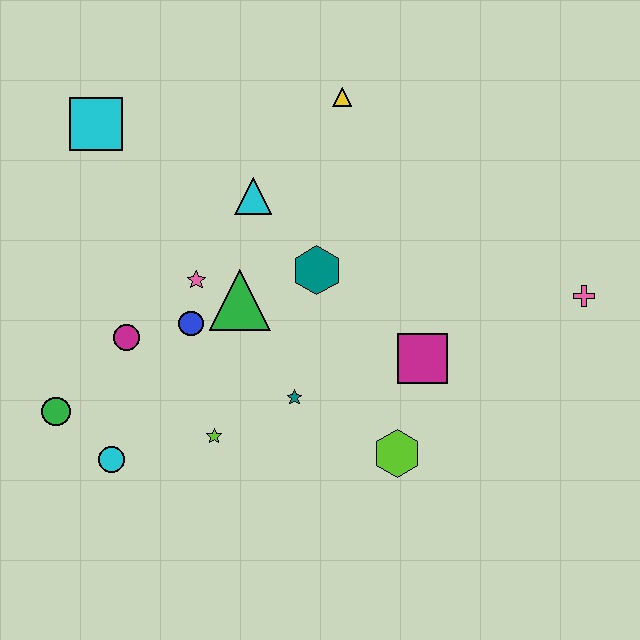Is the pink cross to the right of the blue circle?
Yes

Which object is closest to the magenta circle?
The blue circle is closest to the magenta circle.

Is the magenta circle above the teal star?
Yes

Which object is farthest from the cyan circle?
The pink cross is farthest from the cyan circle.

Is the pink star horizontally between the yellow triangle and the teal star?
No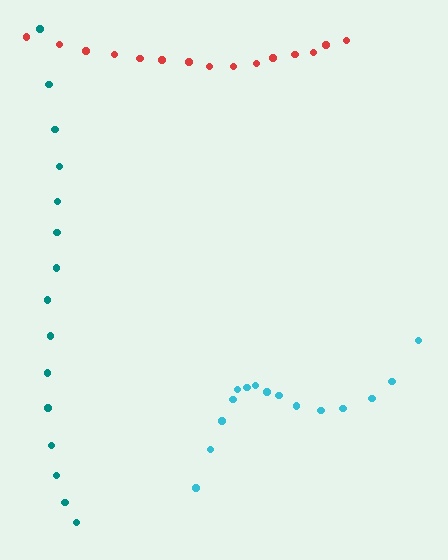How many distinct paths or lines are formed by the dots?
There are 3 distinct paths.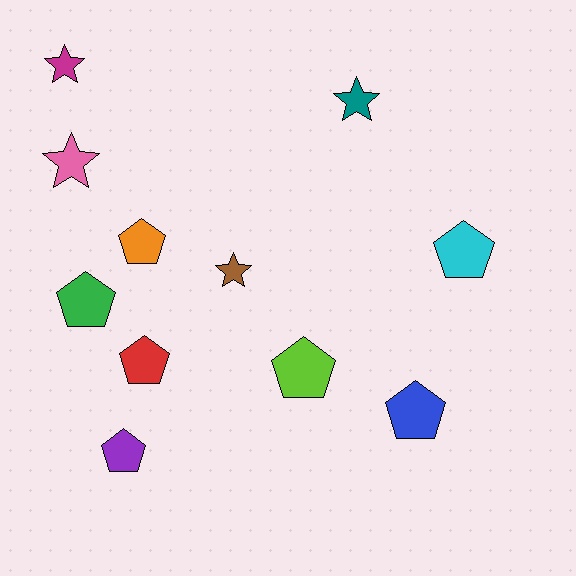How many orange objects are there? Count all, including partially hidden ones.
There is 1 orange object.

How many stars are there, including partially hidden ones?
There are 4 stars.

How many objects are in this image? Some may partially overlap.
There are 11 objects.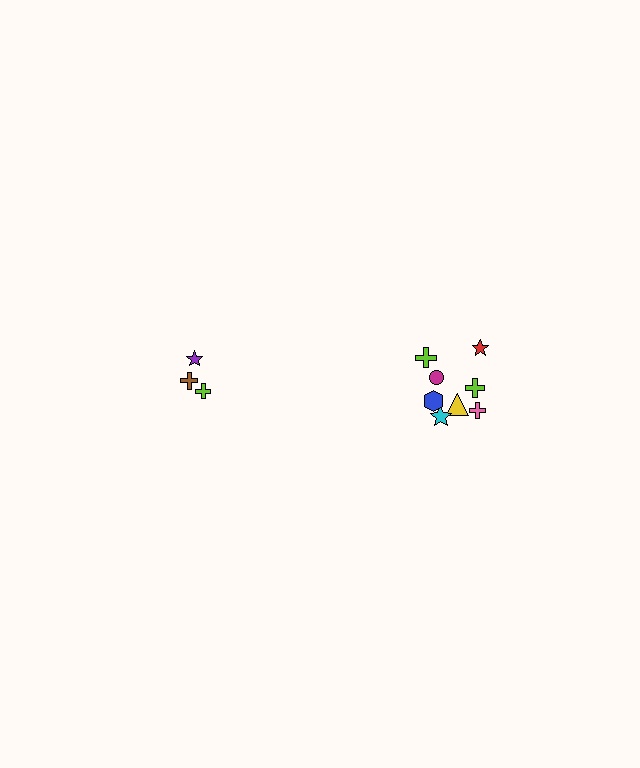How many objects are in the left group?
There are 3 objects.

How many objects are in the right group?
There are 8 objects.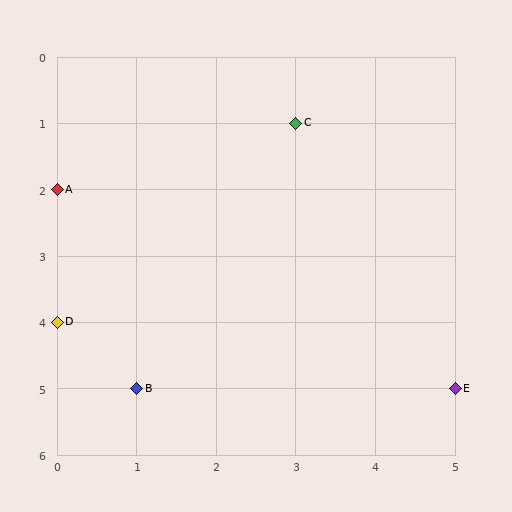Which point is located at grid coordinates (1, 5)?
Point B is at (1, 5).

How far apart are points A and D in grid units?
Points A and D are 2 rows apart.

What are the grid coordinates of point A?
Point A is at grid coordinates (0, 2).